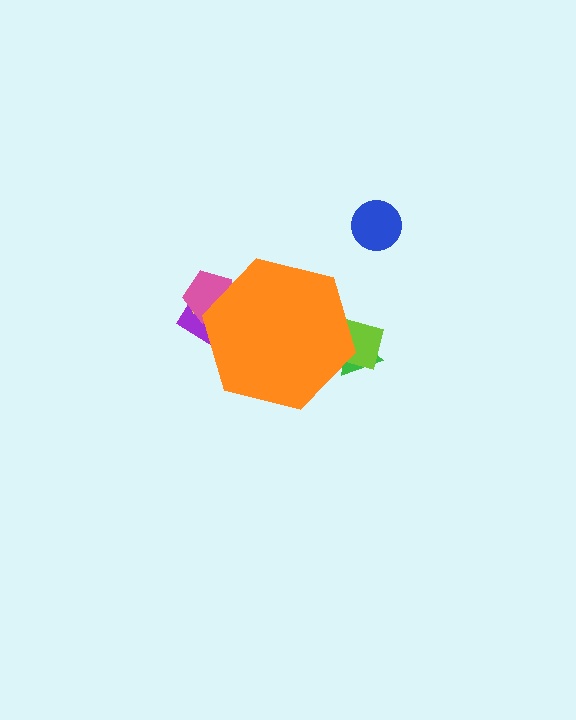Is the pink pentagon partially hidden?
Yes, the pink pentagon is partially hidden behind the orange hexagon.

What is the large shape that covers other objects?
An orange hexagon.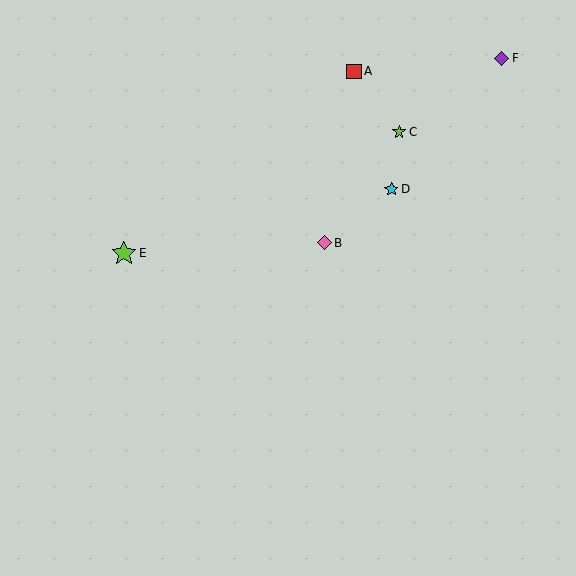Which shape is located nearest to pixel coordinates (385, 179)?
The cyan star (labeled D) at (391, 189) is nearest to that location.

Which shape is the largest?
The lime star (labeled E) is the largest.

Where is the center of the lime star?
The center of the lime star is at (399, 132).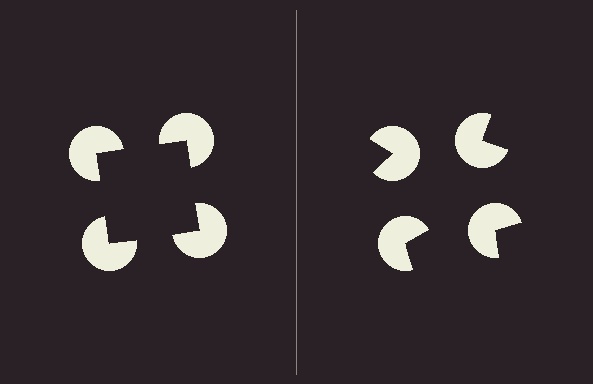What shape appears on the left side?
An illusory square.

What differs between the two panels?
The pac-man discs are positioned identically on both sides; only the wedge orientations differ. On the left they align to a square; on the right they are misaligned.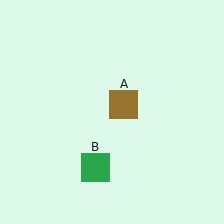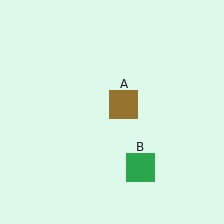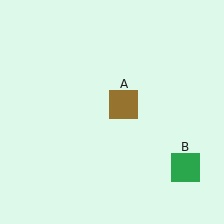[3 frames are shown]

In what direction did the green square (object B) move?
The green square (object B) moved right.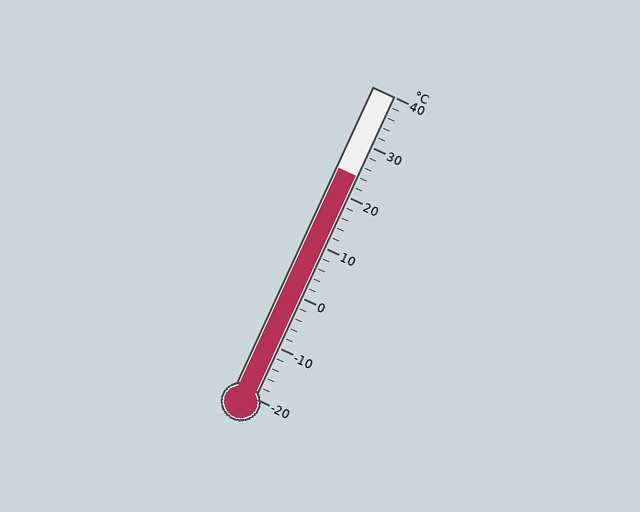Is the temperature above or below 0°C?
The temperature is above 0°C.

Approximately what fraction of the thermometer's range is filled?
The thermometer is filled to approximately 75% of its range.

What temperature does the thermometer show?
The thermometer shows approximately 24°C.